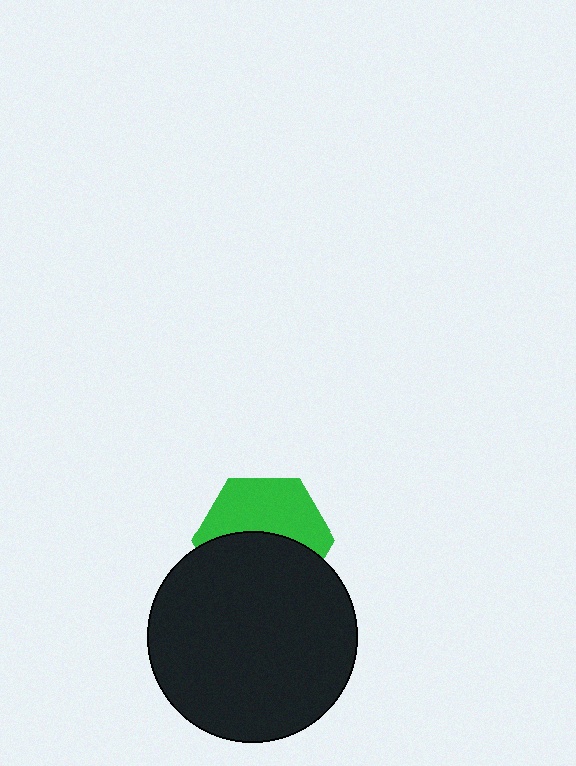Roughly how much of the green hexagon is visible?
About half of it is visible (roughly 50%).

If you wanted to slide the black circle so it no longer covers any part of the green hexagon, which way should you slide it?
Slide it down — that is the most direct way to separate the two shapes.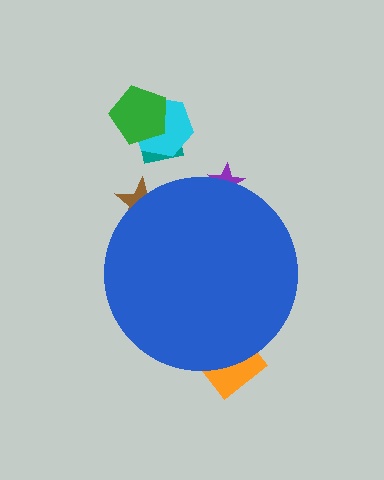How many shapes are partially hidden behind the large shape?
3 shapes are partially hidden.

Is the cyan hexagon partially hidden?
No, the cyan hexagon is fully visible.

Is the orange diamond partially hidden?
Yes, the orange diamond is partially hidden behind the blue circle.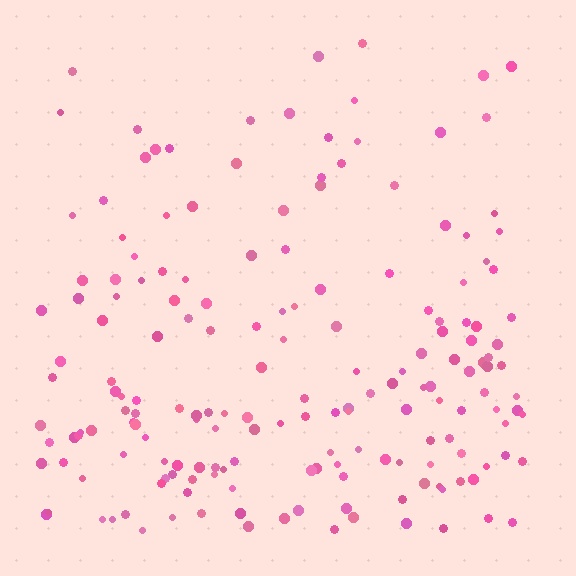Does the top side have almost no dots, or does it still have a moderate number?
Still a moderate number, just noticeably fewer than the bottom.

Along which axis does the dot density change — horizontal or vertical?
Vertical.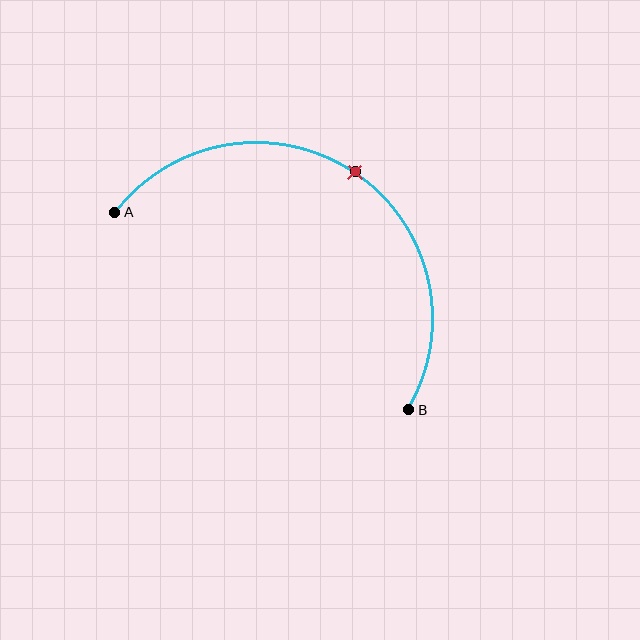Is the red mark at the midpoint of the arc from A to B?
Yes. The red mark lies on the arc at equal arc-length from both A and B — it is the arc midpoint.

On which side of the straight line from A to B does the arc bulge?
The arc bulges above and to the right of the straight line connecting A and B.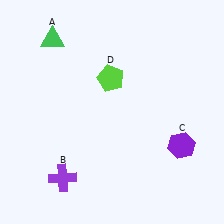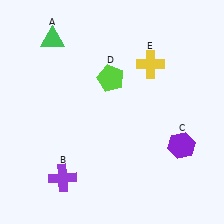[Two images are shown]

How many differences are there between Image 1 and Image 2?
There is 1 difference between the two images.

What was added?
A yellow cross (E) was added in Image 2.